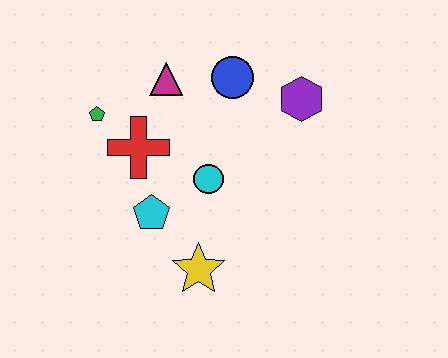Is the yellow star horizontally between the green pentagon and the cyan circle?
Yes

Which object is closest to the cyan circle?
The cyan pentagon is closest to the cyan circle.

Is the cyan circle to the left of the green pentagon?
No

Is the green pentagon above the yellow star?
Yes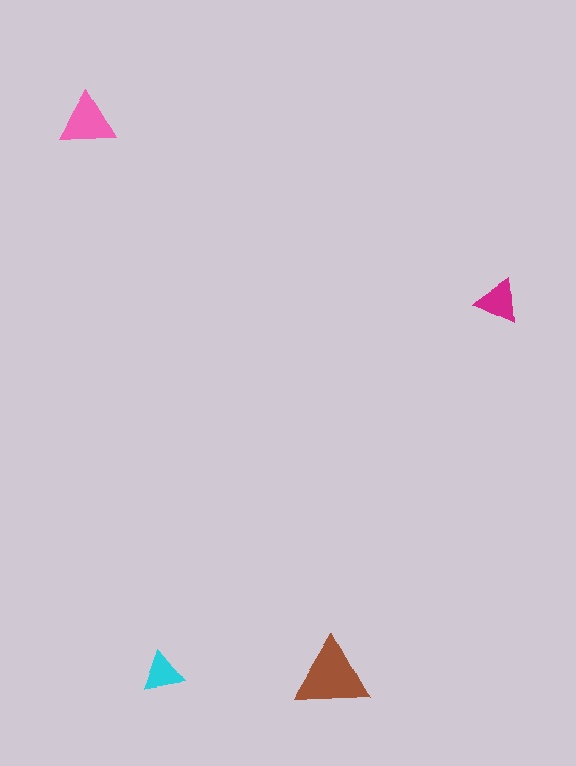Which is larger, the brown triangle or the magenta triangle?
The brown one.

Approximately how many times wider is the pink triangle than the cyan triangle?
About 1.5 times wider.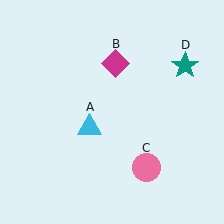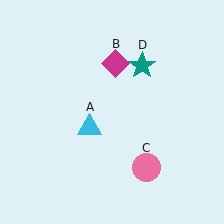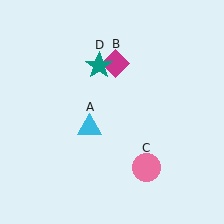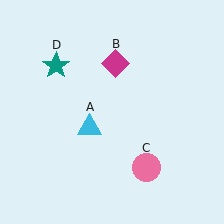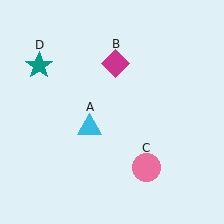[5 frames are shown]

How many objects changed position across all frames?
1 object changed position: teal star (object D).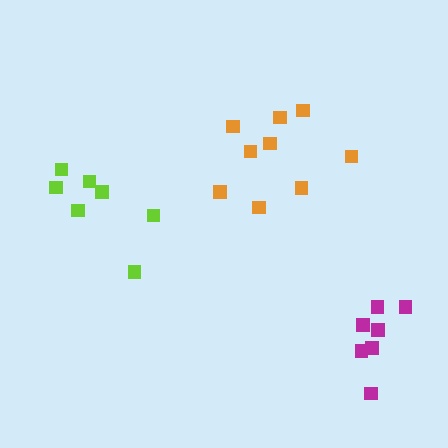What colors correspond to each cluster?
The clusters are colored: lime, orange, magenta.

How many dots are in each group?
Group 1: 7 dots, Group 2: 9 dots, Group 3: 7 dots (23 total).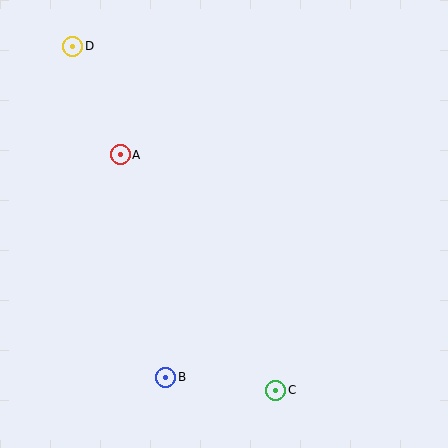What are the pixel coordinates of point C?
Point C is at (276, 390).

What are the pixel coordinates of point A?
Point A is at (120, 155).